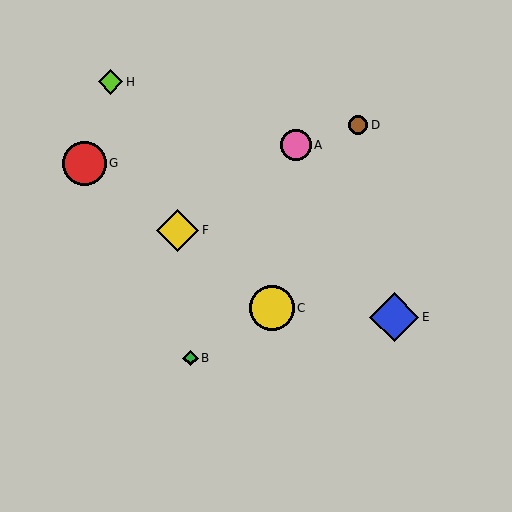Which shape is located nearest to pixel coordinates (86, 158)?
The red circle (labeled G) at (84, 163) is nearest to that location.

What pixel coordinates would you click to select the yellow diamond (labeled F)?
Click at (178, 230) to select the yellow diamond F.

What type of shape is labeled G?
Shape G is a red circle.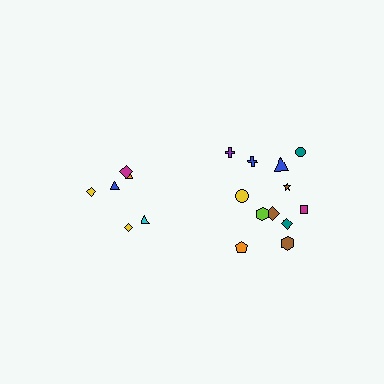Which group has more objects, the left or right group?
The right group.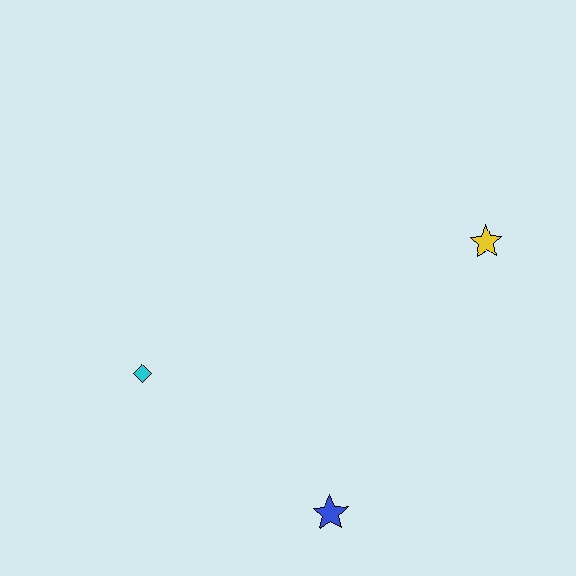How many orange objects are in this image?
There are no orange objects.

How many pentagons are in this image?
There are no pentagons.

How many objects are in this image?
There are 3 objects.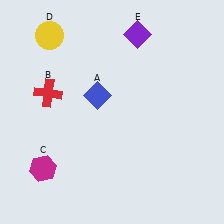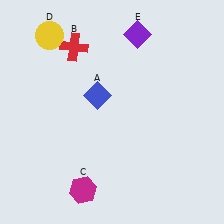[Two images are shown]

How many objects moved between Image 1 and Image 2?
2 objects moved between the two images.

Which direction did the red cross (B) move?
The red cross (B) moved up.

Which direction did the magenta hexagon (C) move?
The magenta hexagon (C) moved right.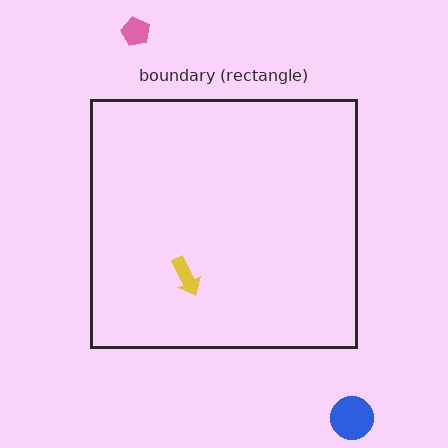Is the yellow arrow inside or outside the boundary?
Inside.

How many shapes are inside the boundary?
1 inside, 2 outside.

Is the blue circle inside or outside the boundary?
Outside.